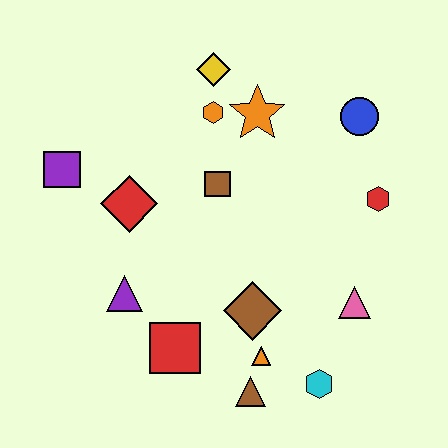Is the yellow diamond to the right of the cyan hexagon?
No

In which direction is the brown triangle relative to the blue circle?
The brown triangle is below the blue circle.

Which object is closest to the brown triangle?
The orange triangle is closest to the brown triangle.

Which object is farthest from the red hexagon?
The purple square is farthest from the red hexagon.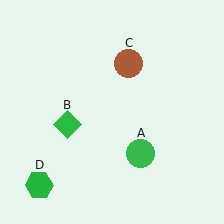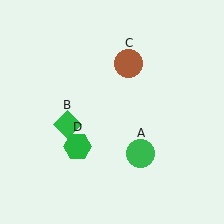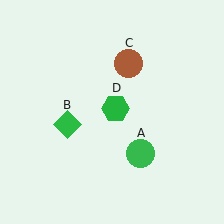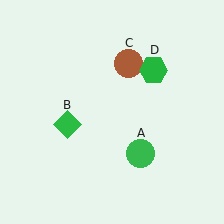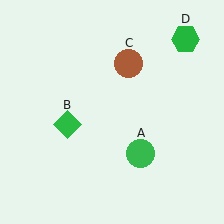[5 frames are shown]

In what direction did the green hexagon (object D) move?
The green hexagon (object D) moved up and to the right.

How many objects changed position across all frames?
1 object changed position: green hexagon (object D).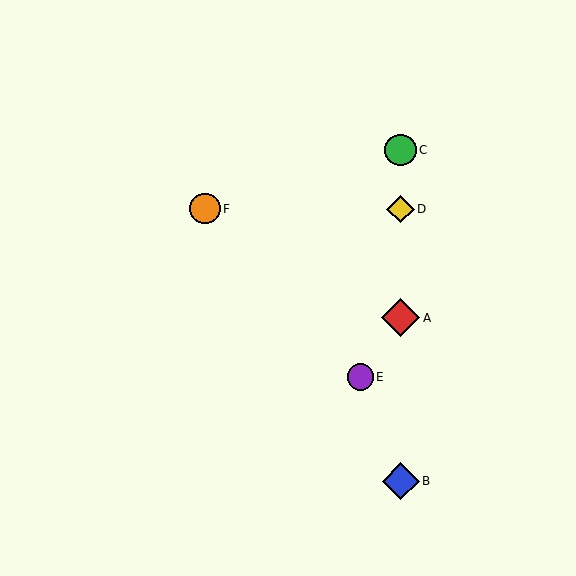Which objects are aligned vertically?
Objects A, B, C, D are aligned vertically.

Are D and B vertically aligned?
Yes, both are at x≈401.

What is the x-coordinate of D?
Object D is at x≈401.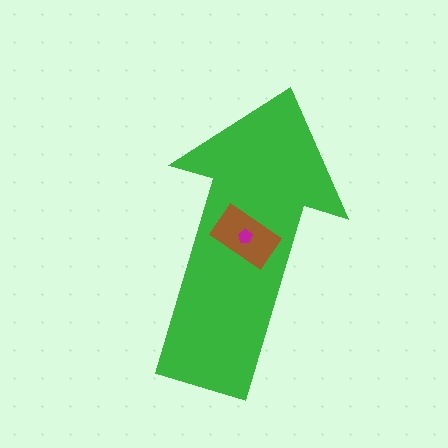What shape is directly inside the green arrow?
The brown rectangle.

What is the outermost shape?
The green arrow.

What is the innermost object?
The magenta pentagon.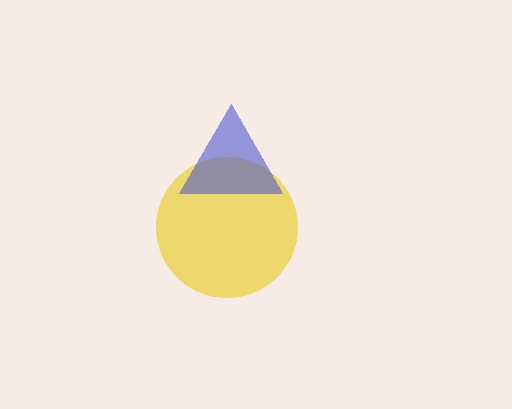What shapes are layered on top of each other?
The layered shapes are: a yellow circle, a blue triangle.